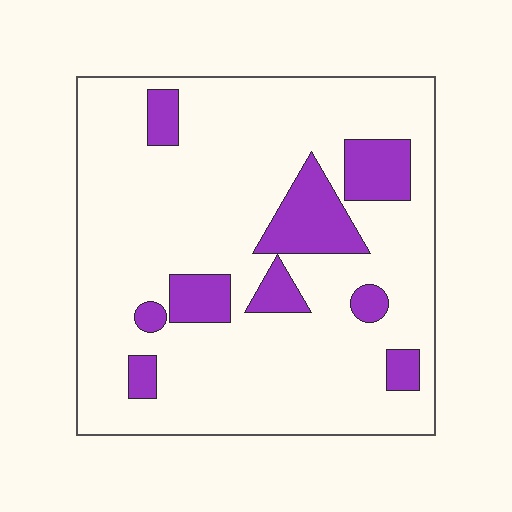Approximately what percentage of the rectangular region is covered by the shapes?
Approximately 15%.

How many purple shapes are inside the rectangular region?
9.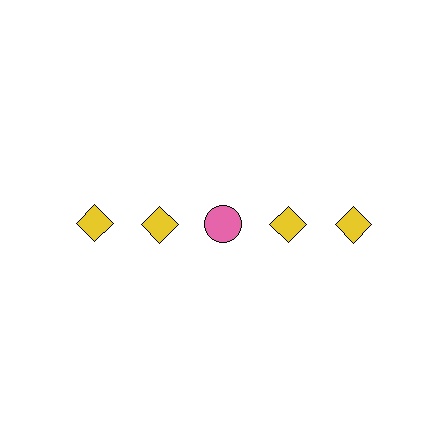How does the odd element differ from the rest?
It differs in both color (pink instead of yellow) and shape (circle instead of diamond).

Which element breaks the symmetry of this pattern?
The pink circle in the top row, center column breaks the symmetry. All other shapes are yellow diamonds.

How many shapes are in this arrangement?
There are 5 shapes arranged in a grid pattern.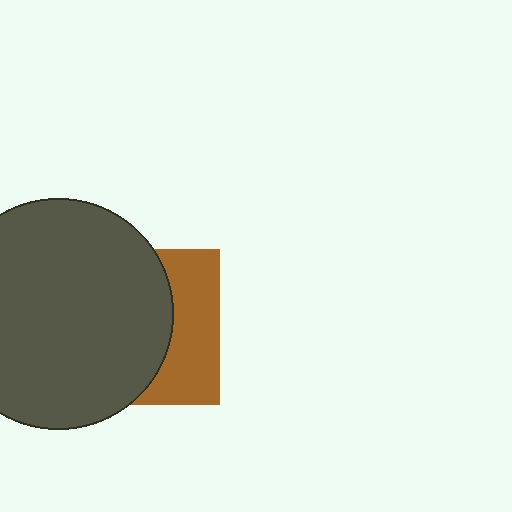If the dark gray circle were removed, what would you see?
You would see the complete brown square.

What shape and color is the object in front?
The object in front is a dark gray circle.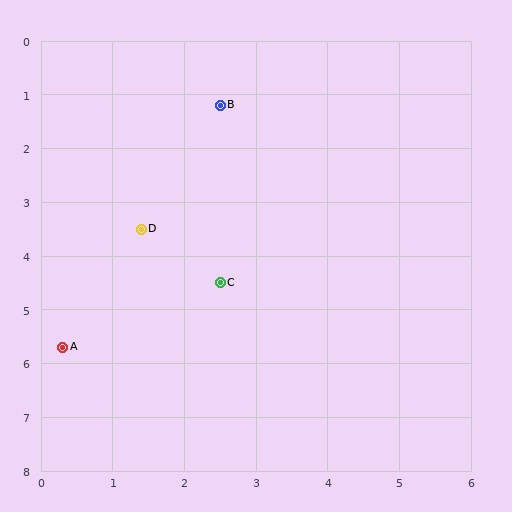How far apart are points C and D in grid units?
Points C and D are about 1.5 grid units apart.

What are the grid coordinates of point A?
Point A is at approximately (0.3, 5.7).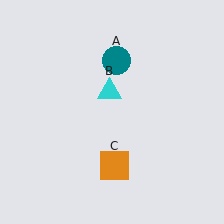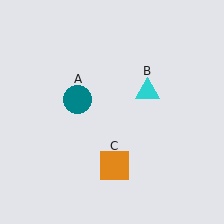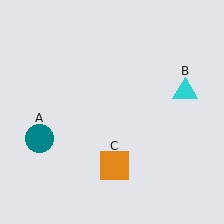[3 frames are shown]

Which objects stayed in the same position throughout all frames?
Orange square (object C) remained stationary.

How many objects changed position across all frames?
2 objects changed position: teal circle (object A), cyan triangle (object B).